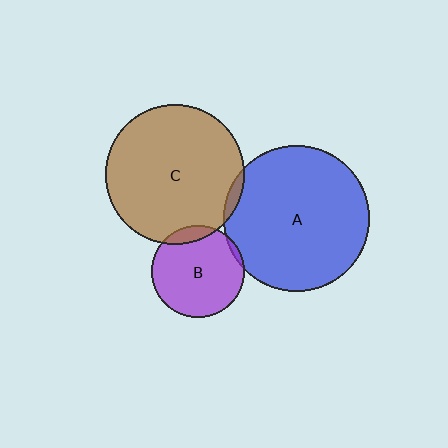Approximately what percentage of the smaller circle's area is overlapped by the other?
Approximately 5%.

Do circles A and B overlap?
Yes.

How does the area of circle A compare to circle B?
Approximately 2.5 times.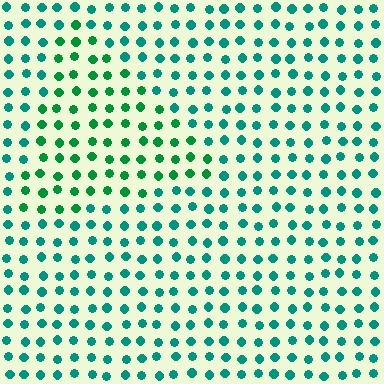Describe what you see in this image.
The image is filled with small teal elements in a uniform arrangement. A triangle-shaped region is visible where the elements are tinted to a slightly different hue, forming a subtle color boundary.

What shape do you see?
I see a triangle.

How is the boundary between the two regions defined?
The boundary is defined purely by a slight shift in hue (about 29 degrees). Spacing, size, and orientation are identical on both sides.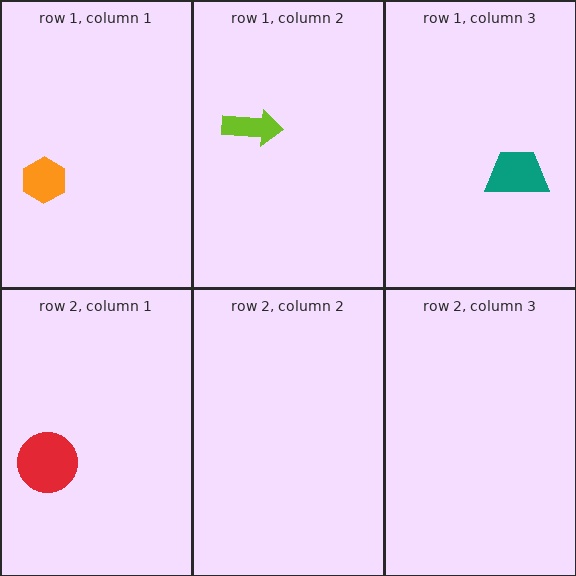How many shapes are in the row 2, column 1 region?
1.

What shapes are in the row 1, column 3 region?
The teal trapezoid.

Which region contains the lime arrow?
The row 1, column 2 region.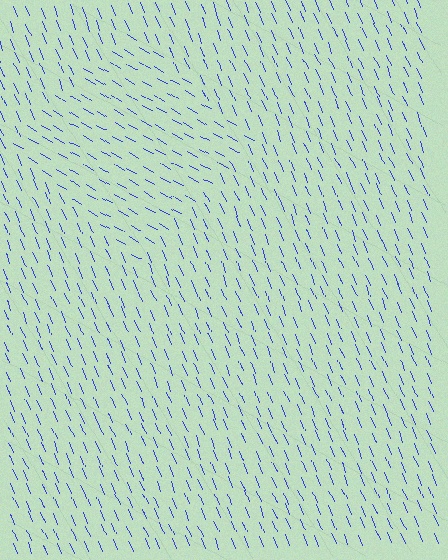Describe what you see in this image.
The image is filled with small blue line segments. A diamond region in the image has lines oriented differently from the surrounding lines, creating a visible texture boundary.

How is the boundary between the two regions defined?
The boundary is defined purely by a change in line orientation (approximately 37 degrees difference). All lines are the same color and thickness.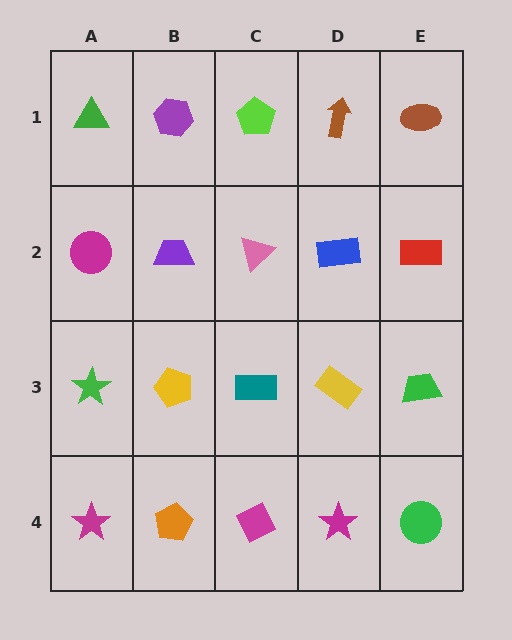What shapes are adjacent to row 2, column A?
A green triangle (row 1, column A), a green star (row 3, column A), a purple trapezoid (row 2, column B).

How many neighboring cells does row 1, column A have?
2.